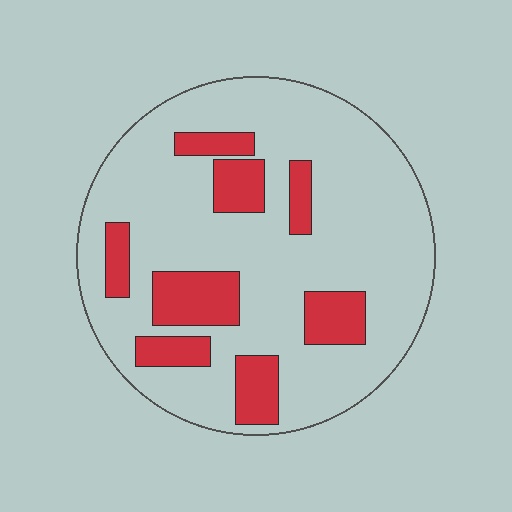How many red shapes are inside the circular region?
8.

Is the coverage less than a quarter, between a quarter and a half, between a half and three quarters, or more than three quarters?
Less than a quarter.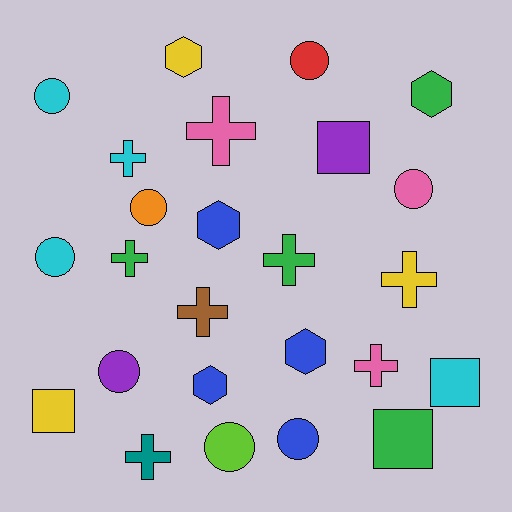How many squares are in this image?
There are 4 squares.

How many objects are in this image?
There are 25 objects.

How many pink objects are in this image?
There are 3 pink objects.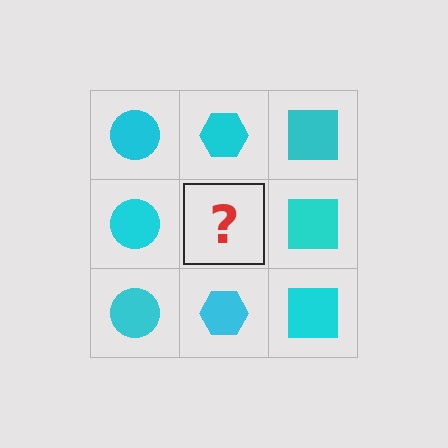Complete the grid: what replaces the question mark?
The question mark should be replaced with a cyan hexagon.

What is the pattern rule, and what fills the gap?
The rule is that each column has a consistent shape. The gap should be filled with a cyan hexagon.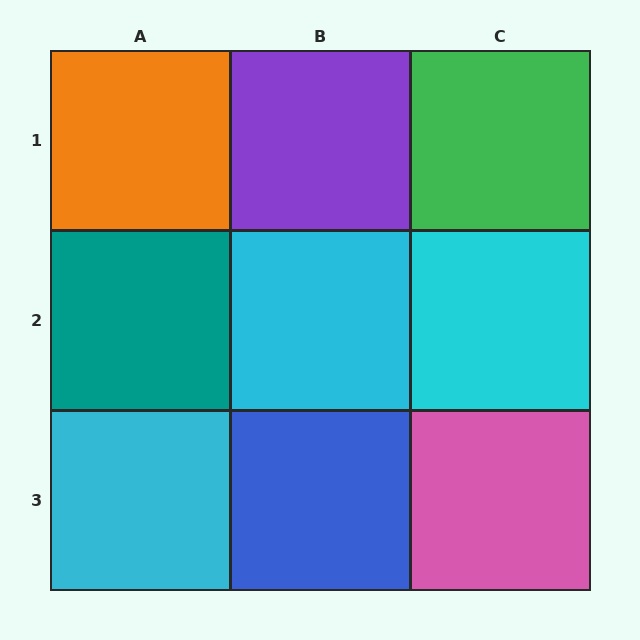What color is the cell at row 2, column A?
Teal.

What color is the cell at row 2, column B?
Cyan.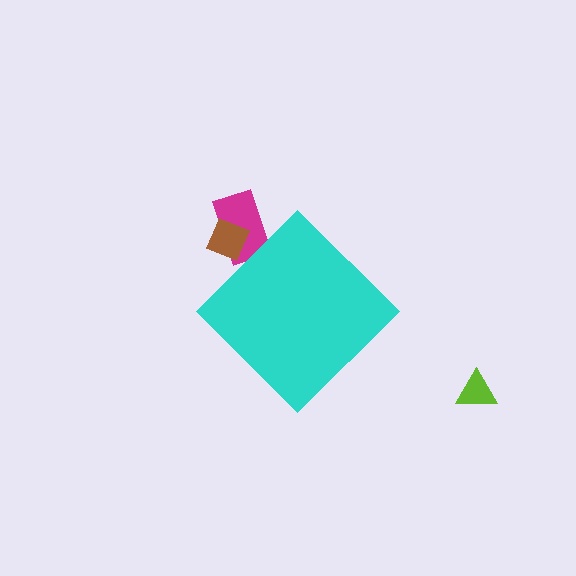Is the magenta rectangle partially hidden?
Yes, the magenta rectangle is partially hidden behind the cyan diamond.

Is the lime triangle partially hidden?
No, the lime triangle is fully visible.